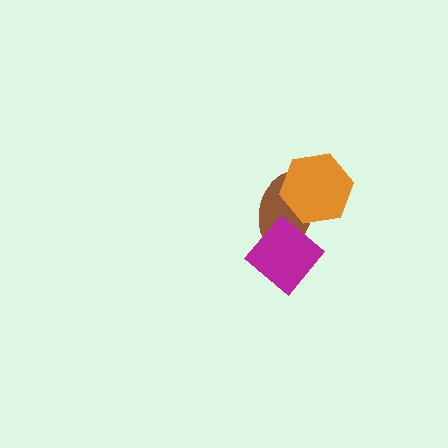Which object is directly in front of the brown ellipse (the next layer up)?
The orange hexagon is directly in front of the brown ellipse.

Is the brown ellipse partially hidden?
Yes, it is partially covered by another shape.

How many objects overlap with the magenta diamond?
1 object overlaps with the magenta diamond.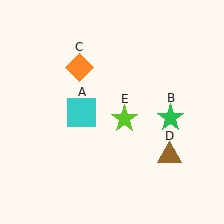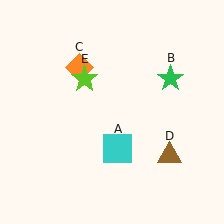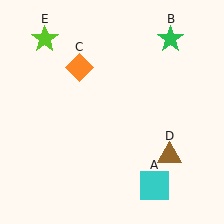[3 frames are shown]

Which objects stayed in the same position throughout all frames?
Orange diamond (object C) and brown triangle (object D) remained stationary.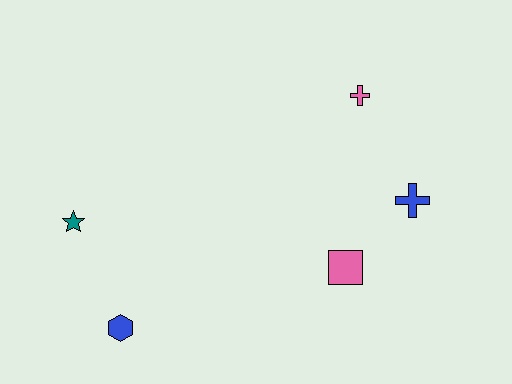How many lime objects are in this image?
There are no lime objects.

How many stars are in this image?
There is 1 star.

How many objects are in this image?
There are 5 objects.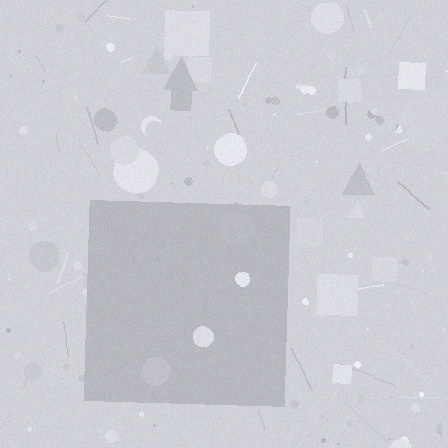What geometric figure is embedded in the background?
A square is embedded in the background.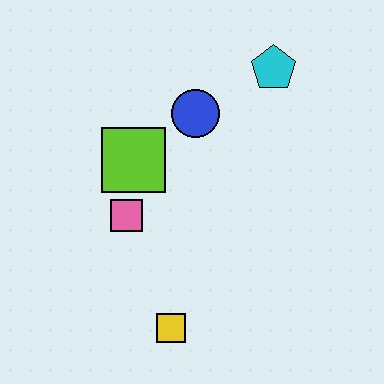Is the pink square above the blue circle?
No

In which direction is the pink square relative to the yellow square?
The pink square is above the yellow square.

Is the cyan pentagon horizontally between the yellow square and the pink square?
No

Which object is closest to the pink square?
The lime square is closest to the pink square.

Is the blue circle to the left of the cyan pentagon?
Yes